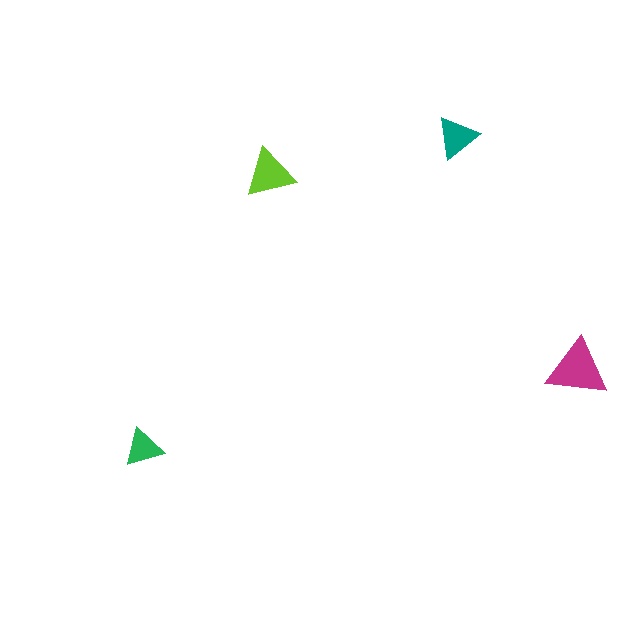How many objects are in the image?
There are 4 objects in the image.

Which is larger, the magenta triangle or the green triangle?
The magenta one.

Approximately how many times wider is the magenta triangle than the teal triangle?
About 1.5 times wider.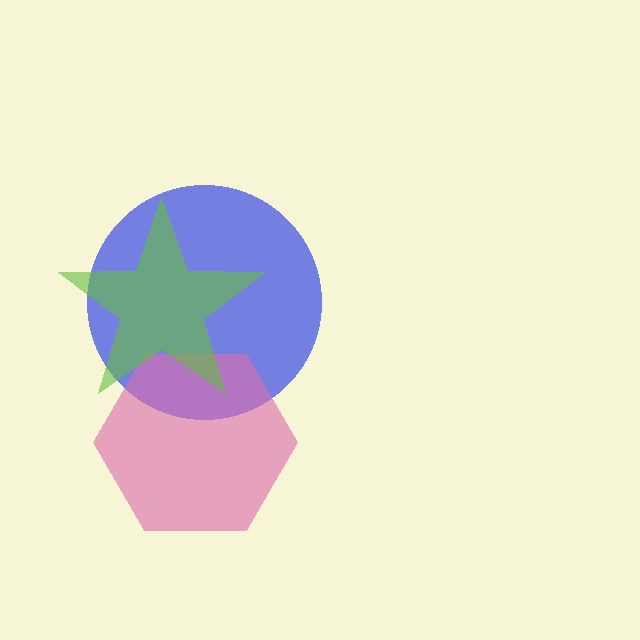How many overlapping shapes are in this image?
There are 3 overlapping shapes in the image.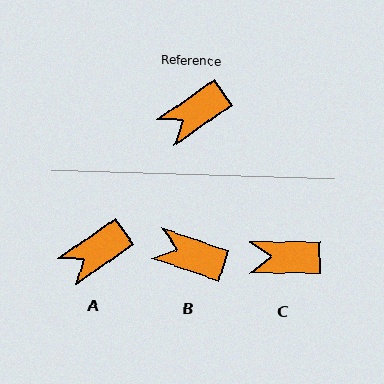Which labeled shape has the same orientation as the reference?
A.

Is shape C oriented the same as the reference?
No, it is off by about 34 degrees.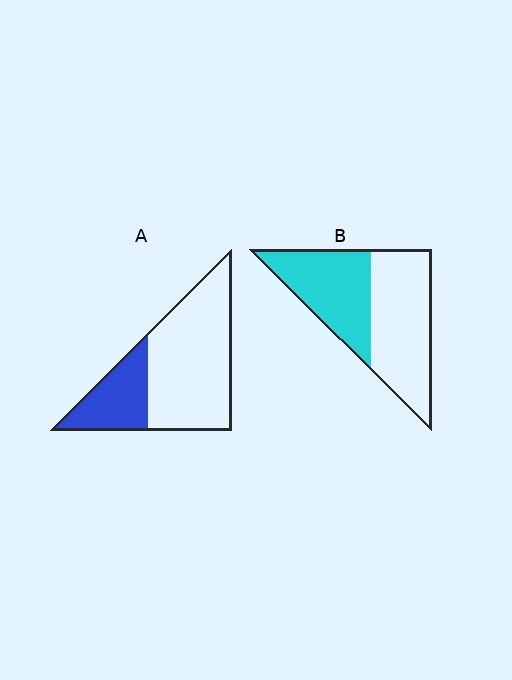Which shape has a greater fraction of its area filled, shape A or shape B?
Shape B.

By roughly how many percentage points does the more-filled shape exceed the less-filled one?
By roughly 15 percentage points (B over A).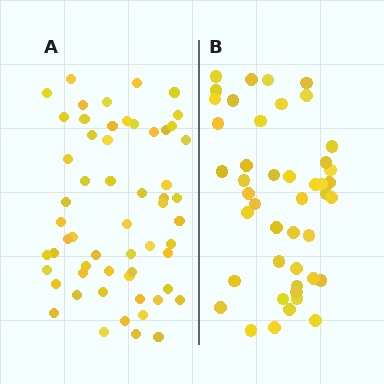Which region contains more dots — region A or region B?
Region A (the left region) has more dots.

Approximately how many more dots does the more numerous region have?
Region A has approximately 15 more dots than region B.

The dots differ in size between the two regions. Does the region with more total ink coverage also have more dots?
No. Region B has more total ink coverage because its dots are larger, but region A actually contains more individual dots. Total area can be misleading — the number of items is what matters here.